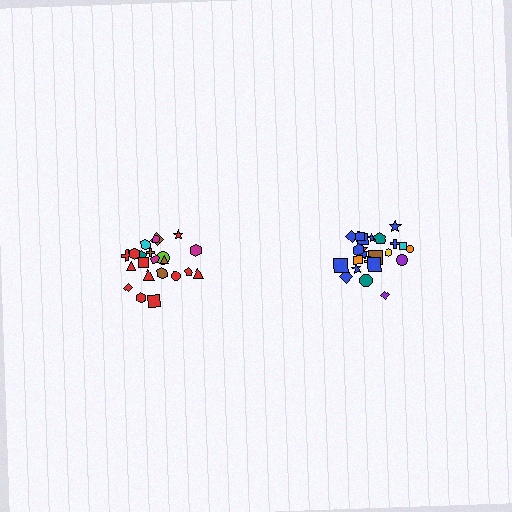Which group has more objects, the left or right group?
The right group.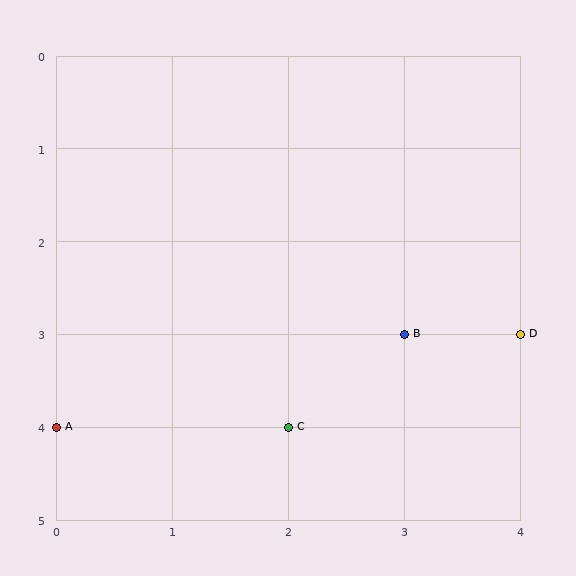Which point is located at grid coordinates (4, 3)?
Point D is at (4, 3).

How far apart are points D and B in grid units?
Points D and B are 1 column apart.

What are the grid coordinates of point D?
Point D is at grid coordinates (4, 3).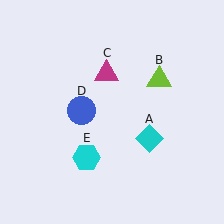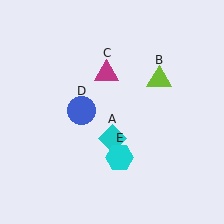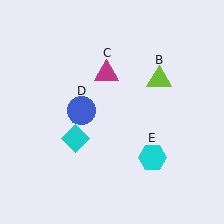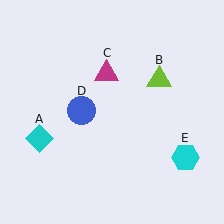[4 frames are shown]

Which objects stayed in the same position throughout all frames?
Lime triangle (object B) and magenta triangle (object C) and blue circle (object D) remained stationary.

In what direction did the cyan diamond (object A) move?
The cyan diamond (object A) moved left.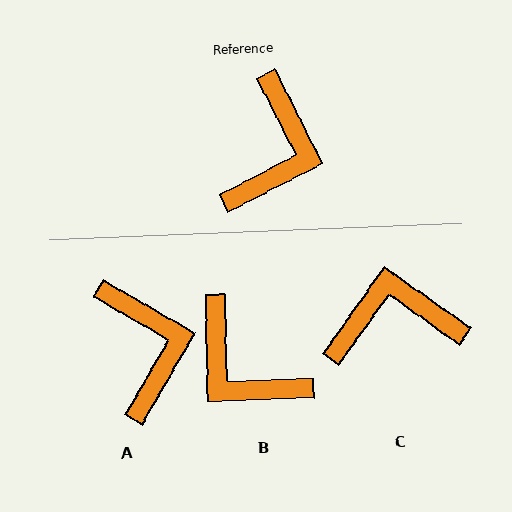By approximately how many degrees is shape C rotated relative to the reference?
Approximately 118 degrees counter-clockwise.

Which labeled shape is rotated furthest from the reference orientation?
C, about 118 degrees away.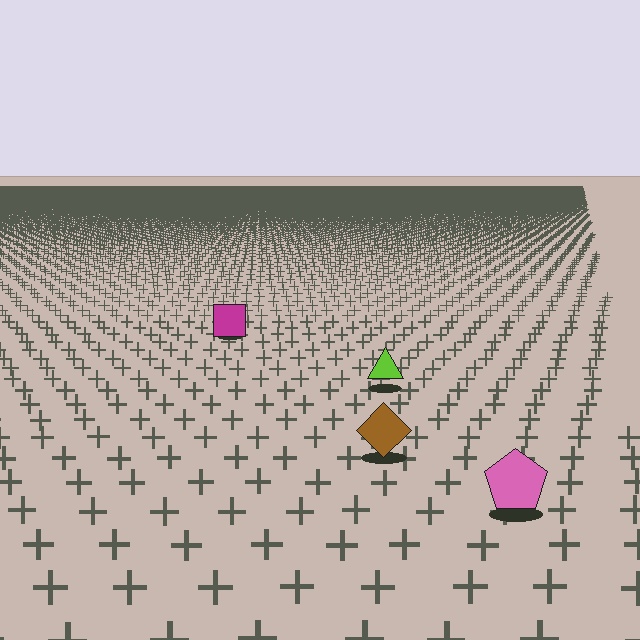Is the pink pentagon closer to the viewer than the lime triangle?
Yes. The pink pentagon is closer — you can tell from the texture gradient: the ground texture is coarser near it.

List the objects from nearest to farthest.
From nearest to farthest: the pink pentagon, the brown diamond, the lime triangle, the magenta square.